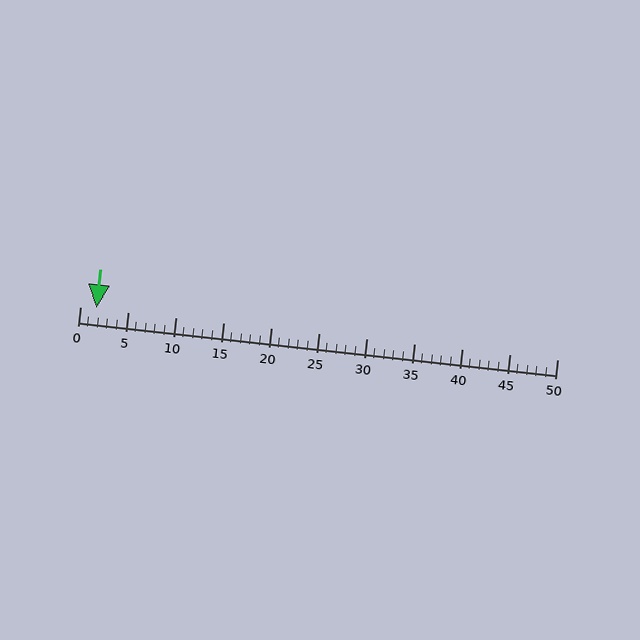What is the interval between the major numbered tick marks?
The major tick marks are spaced 5 units apart.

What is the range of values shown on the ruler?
The ruler shows values from 0 to 50.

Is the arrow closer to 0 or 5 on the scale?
The arrow is closer to 0.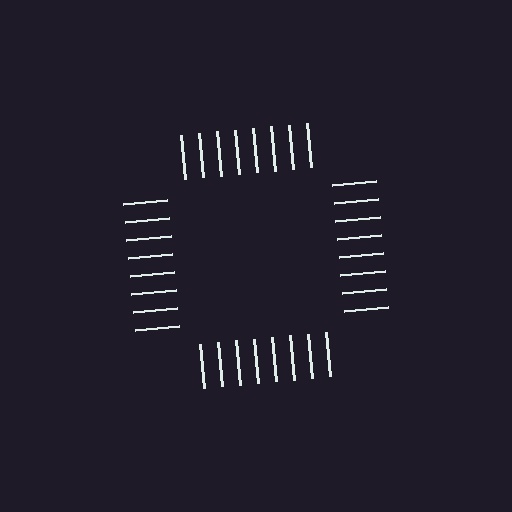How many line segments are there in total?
32 — 8 along each of the 4 edges.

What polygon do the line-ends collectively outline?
An illusory square — the line segments terminate on its edges but no continuous stroke is drawn.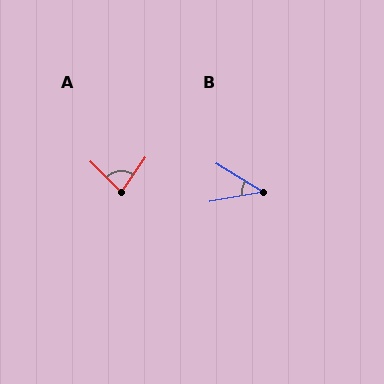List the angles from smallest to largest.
B (42°), A (80°).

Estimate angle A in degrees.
Approximately 80 degrees.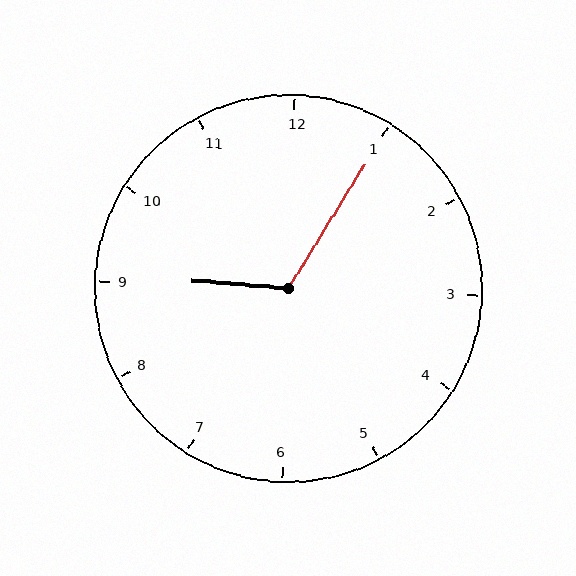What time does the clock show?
9:05.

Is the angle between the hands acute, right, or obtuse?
It is obtuse.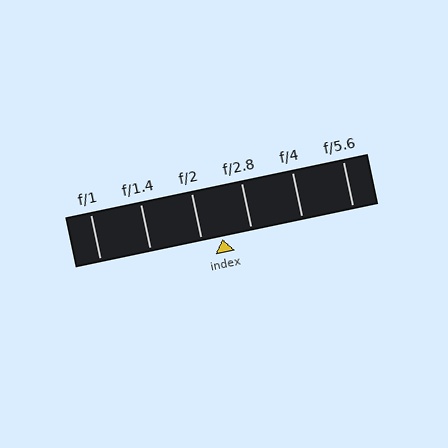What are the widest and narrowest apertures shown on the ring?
The widest aperture shown is f/1 and the narrowest is f/5.6.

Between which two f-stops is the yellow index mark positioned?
The index mark is between f/2 and f/2.8.